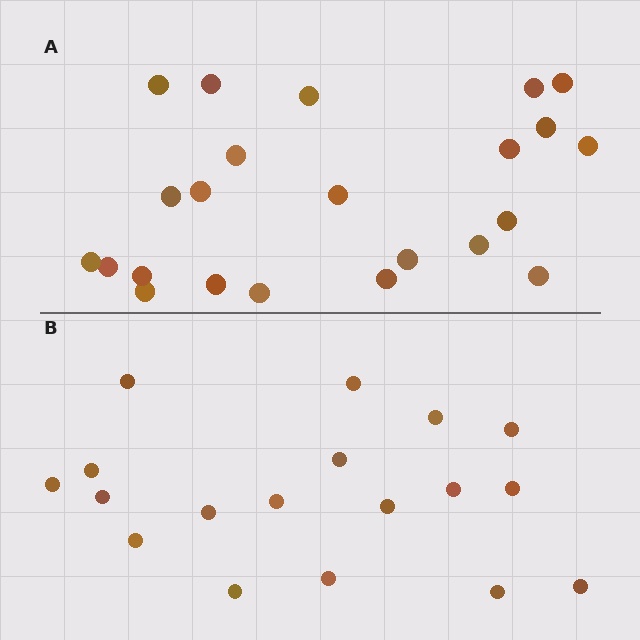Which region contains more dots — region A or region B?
Region A (the top region) has more dots.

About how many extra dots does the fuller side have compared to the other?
Region A has about 5 more dots than region B.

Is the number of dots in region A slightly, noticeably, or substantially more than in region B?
Region A has noticeably more, but not dramatically so. The ratio is roughly 1.3 to 1.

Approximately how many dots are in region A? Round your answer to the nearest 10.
About 20 dots. (The exact count is 23, which rounds to 20.)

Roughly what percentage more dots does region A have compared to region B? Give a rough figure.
About 30% more.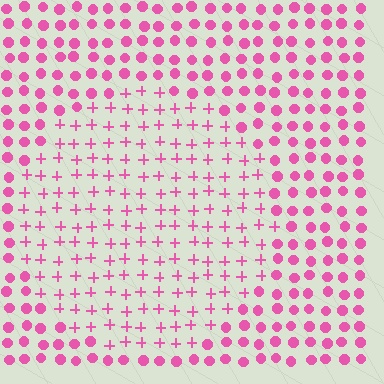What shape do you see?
I see a circle.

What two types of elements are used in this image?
The image uses plus signs inside the circle region and circles outside it.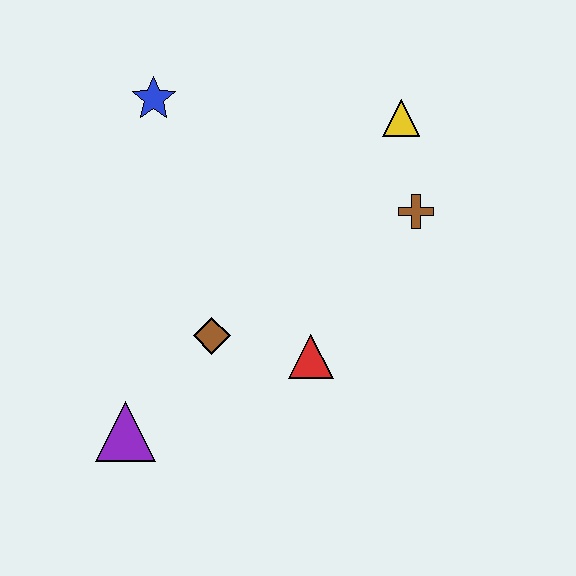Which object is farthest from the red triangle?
The blue star is farthest from the red triangle.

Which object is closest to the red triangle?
The brown diamond is closest to the red triangle.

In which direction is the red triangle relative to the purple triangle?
The red triangle is to the right of the purple triangle.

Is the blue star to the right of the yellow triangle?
No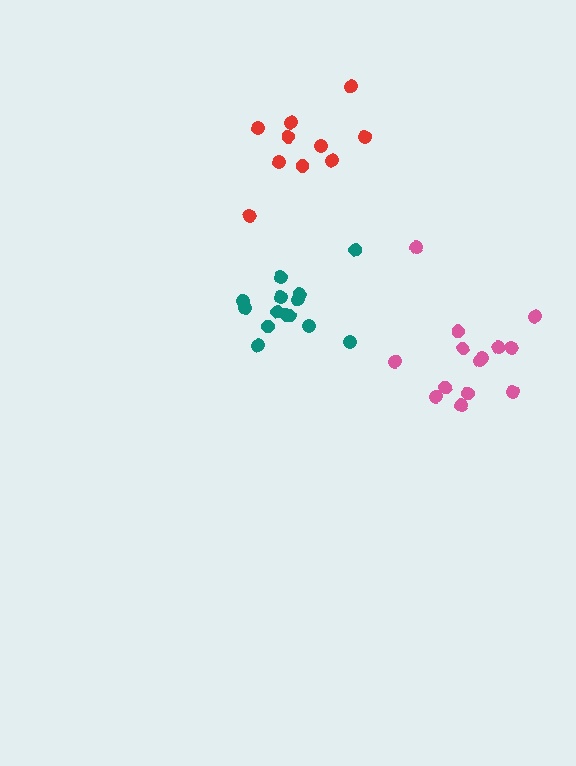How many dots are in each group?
Group 1: 14 dots, Group 2: 14 dots, Group 3: 10 dots (38 total).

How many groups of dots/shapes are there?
There are 3 groups.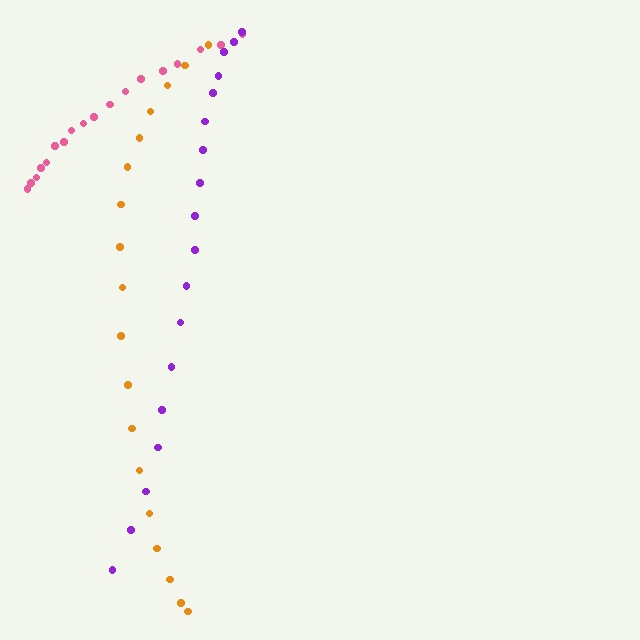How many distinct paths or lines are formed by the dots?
There are 3 distinct paths.